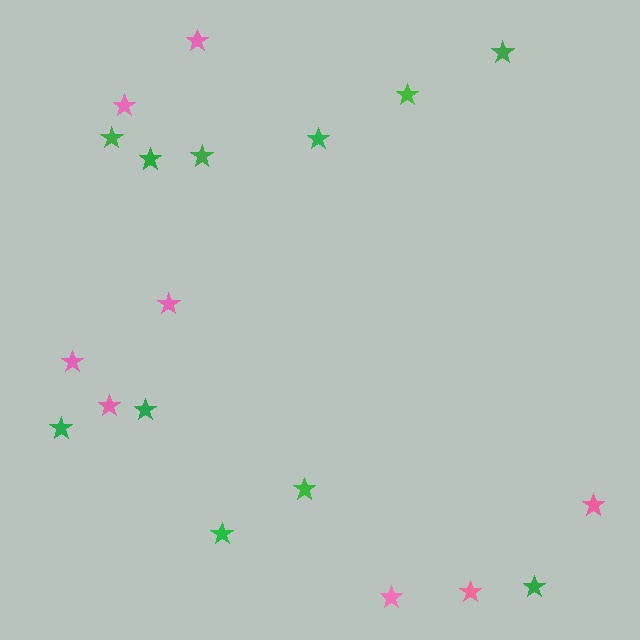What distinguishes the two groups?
There are 2 groups: one group of pink stars (8) and one group of green stars (11).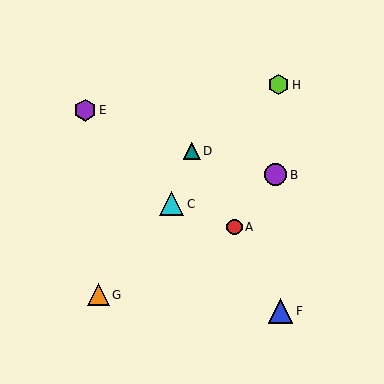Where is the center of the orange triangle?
The center of the orange triangle is at (98, 295).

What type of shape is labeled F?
Shape F is a blue triangle.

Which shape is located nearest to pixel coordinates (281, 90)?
The lime hexagon (labeled H) at (279, 85) is nearest to that location.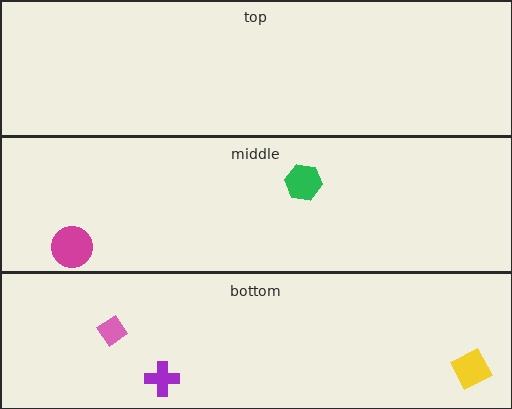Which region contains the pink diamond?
The bottom region.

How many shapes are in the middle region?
2.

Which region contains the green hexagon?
The middle region.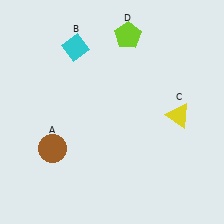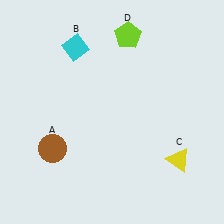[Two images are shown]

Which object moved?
The yellow triangle (C) moved down.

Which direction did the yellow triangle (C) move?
The yellow triangle (C) moved down.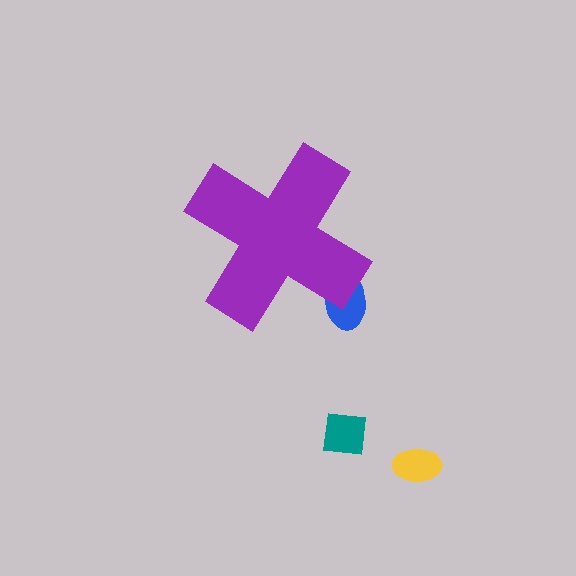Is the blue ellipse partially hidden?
Yes, the blue ellipse is partially hidden behind the purple cross.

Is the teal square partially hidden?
No, the teal square is fully visible.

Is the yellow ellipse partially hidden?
No, the yellow ellipse is fully visible.